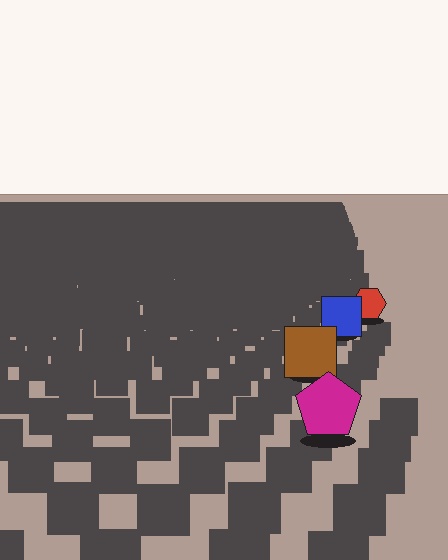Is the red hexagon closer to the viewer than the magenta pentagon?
No. The magenta pentagon is closer — you can tell from the texture gradient: the ground texture is coarser near it.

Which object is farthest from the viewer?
The red hexagon is farthest from the viewer. It appears smaller and the ground texture around it is denser.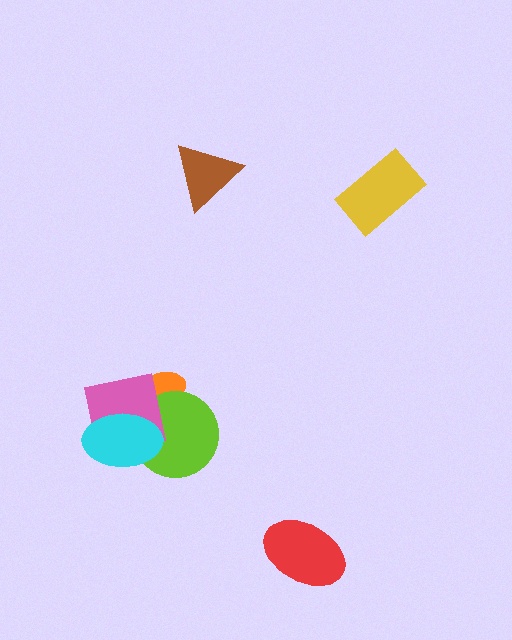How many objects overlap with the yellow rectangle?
0 objects overlap with the yellow rectangle.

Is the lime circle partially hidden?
Yes, it is partially covered by another shape.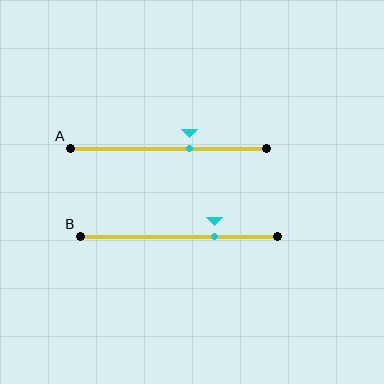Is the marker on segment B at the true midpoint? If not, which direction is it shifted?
No, the marker on segment B is shifted to the right by about 18% of the segment length.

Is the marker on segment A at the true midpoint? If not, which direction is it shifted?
No, the marker on segment A is shifted to the right by about 11% of the segment length.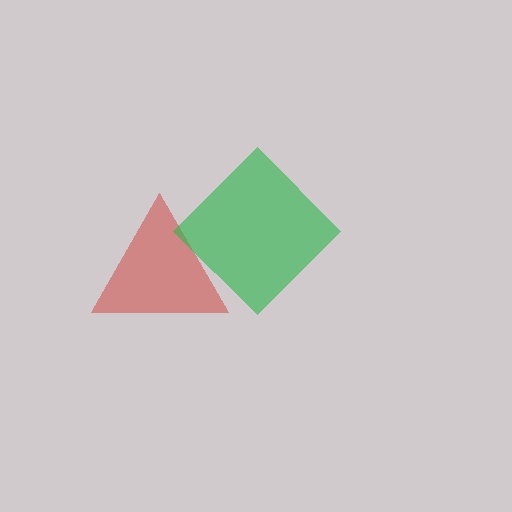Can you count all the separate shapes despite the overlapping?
Yes, there are 2 separate shapes.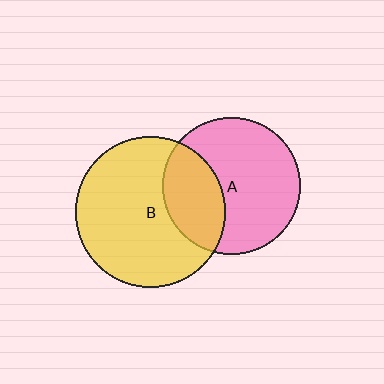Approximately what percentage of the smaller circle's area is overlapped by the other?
Approximately 30%.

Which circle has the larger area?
Circle B (yellow).